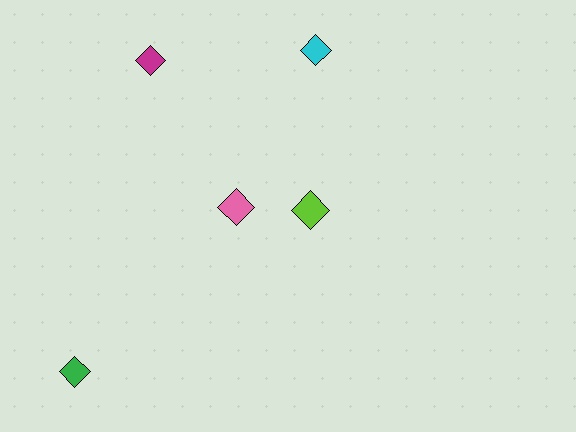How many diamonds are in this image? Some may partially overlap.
There are 5 diamonds.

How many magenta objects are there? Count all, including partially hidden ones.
There is 1 magenta object.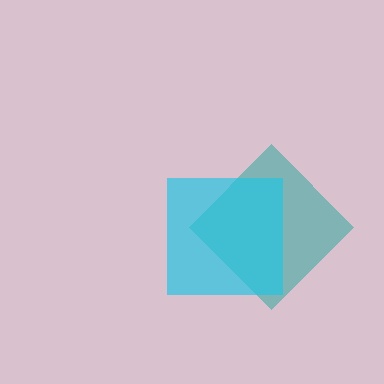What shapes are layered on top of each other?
The layered shapes are: a teal diamond, a cyan square.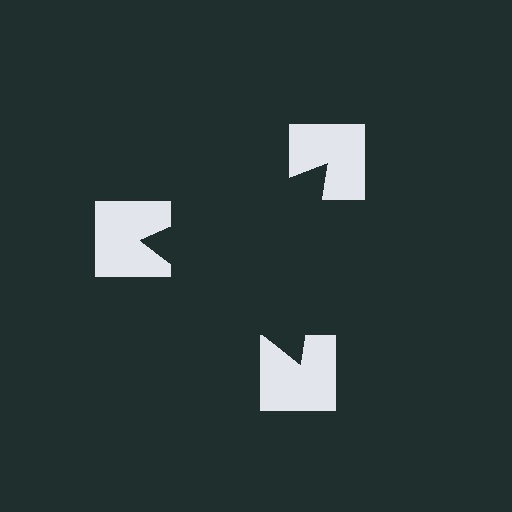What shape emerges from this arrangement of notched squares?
An illusory triangle — its edges are inferred from the aligned wedge cuts in the notched squares, not physically drawn.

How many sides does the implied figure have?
3 sides.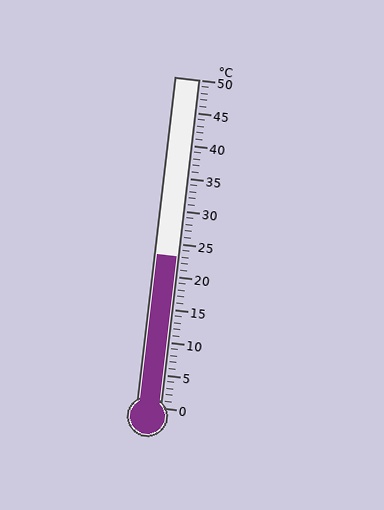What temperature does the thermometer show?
The thermometer shows approximately 23°C.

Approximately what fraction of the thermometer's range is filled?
The thermometer is filled to approximately 45% of its range.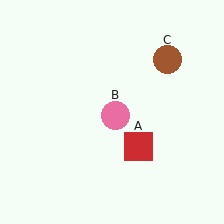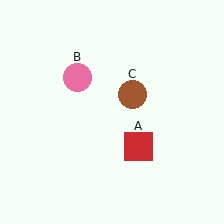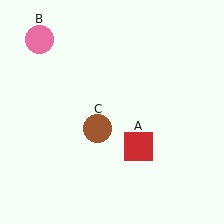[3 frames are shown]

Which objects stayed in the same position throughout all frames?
Red square (object A) remained stationary.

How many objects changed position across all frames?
2 objects changed position: pink circle (object B), brown circle (object C).